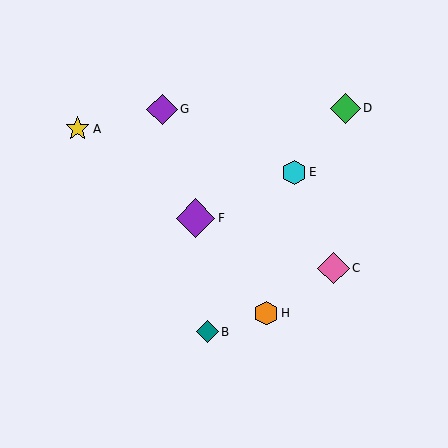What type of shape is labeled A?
Shape A is a yellow star.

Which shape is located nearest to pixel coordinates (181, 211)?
The purple diamond (labeled F) at (196, 218) is nearest to that location.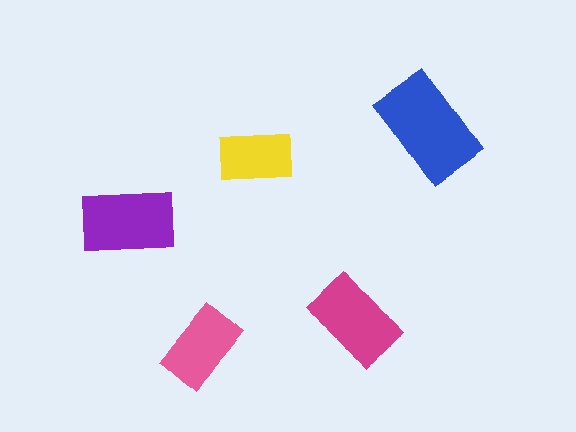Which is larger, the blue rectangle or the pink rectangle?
The blue one.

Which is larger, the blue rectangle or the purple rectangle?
The blue one.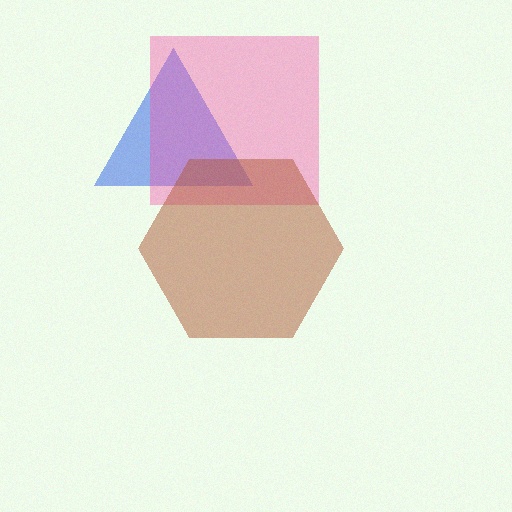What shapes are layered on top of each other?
The layered shapes are: a blue triangle, a pink square, a brown hexagon.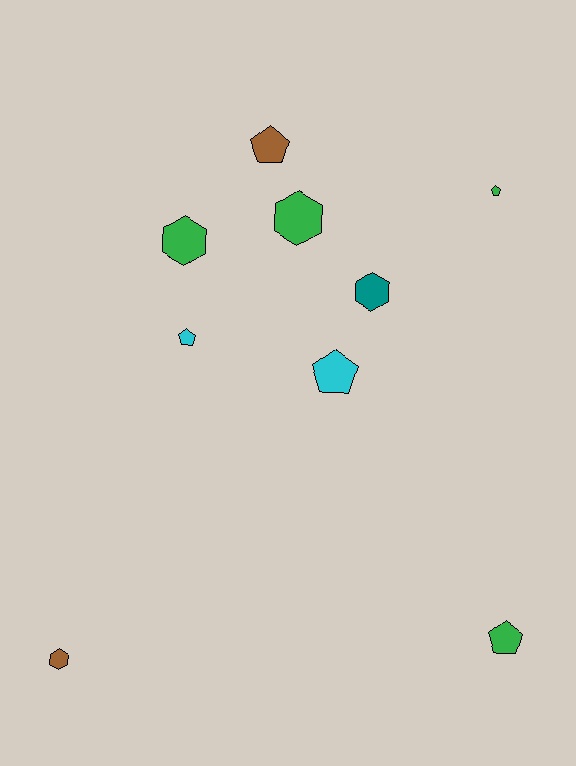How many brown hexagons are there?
There is 1 brown hexagon.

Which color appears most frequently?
Green, with 4 objects.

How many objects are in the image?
There are 9 objects.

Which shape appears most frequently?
Pentagon, with 5 objects.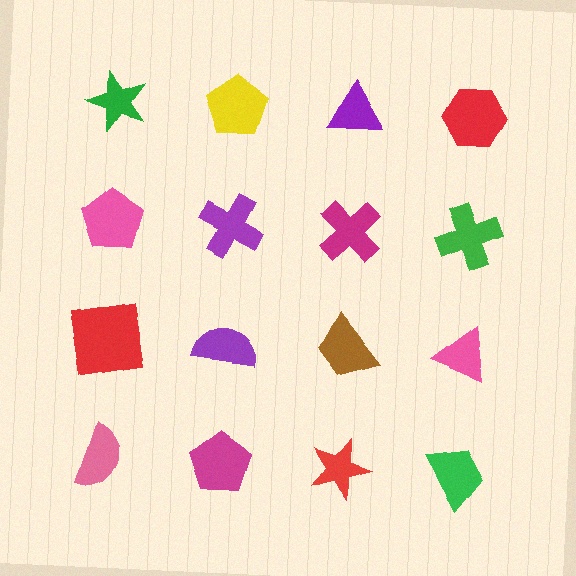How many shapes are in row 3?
4 shapes.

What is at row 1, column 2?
A yellow pentagon.